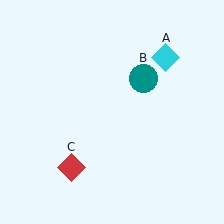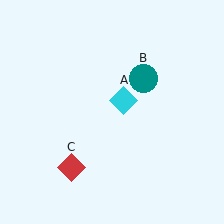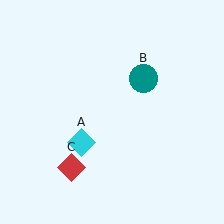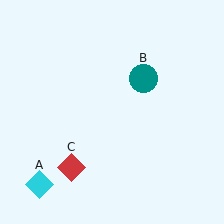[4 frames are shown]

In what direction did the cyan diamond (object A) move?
The cyan diamond (object A) moved down and to the left.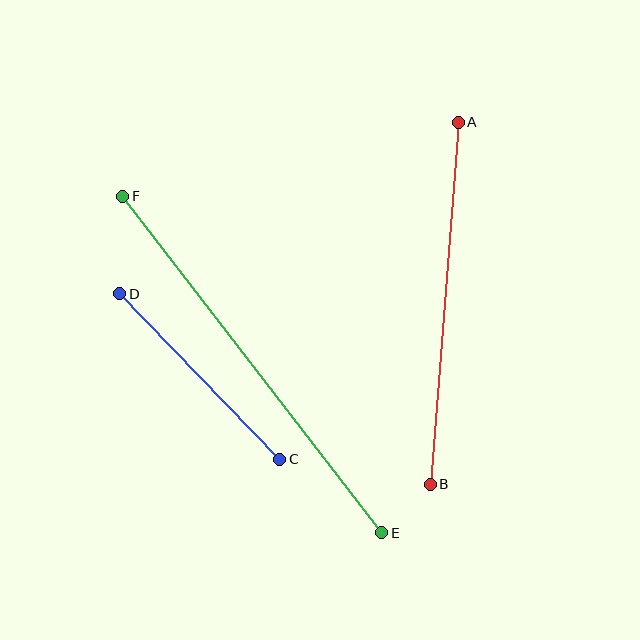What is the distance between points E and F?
The distance is approximately 425 pixels.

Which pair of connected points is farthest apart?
Points E and F are farthest apart.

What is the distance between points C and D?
The distance is approximately 230 pixels.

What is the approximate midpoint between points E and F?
The midpoint is at approximately (252, 364) pixels.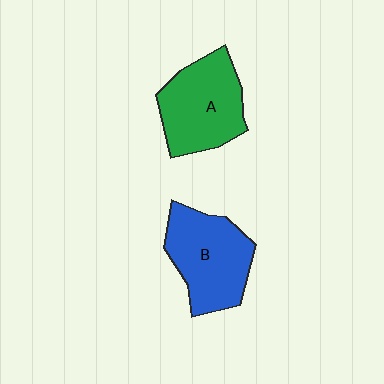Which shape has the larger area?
Shape B (blue).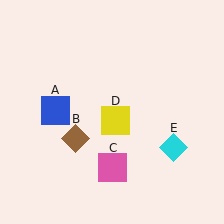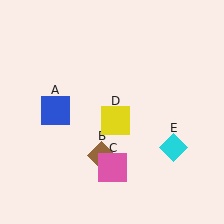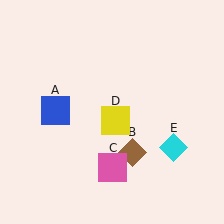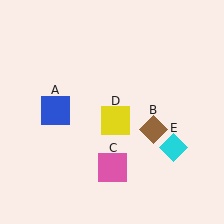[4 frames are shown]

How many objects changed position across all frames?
1 object changed position: brown diamond (object B).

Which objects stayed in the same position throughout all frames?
Blue square (object A) and pink square (object C) and yellow square (object D) and cyan diamond (object E) remained stationary.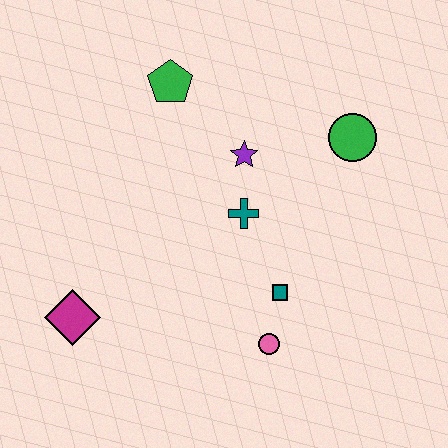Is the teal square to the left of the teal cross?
No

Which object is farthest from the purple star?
The magenta diamond is farthest from the purple star.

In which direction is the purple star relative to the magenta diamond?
The purple star is to the right of the magenta diamond.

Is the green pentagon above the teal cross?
Yes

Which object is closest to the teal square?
The pink circle is closest to the teal square.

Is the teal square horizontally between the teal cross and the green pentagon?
No